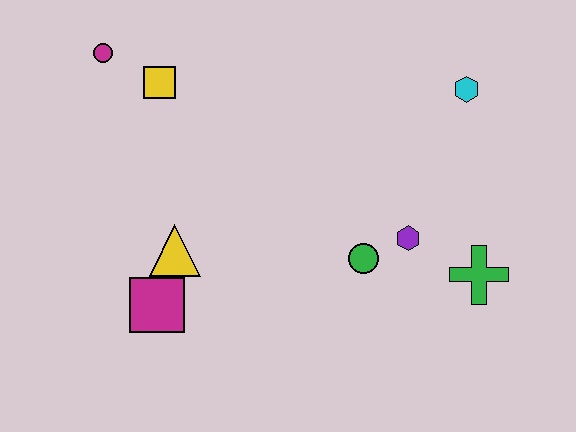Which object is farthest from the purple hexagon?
The magenta circle is farthest from the purple hexagon.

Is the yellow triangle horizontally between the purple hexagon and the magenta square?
Yes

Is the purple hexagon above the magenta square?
Yes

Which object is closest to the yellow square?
The magenta circle is closest to the yellow square.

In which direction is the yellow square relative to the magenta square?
The yellow square is above the magenta square.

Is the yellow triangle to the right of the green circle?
No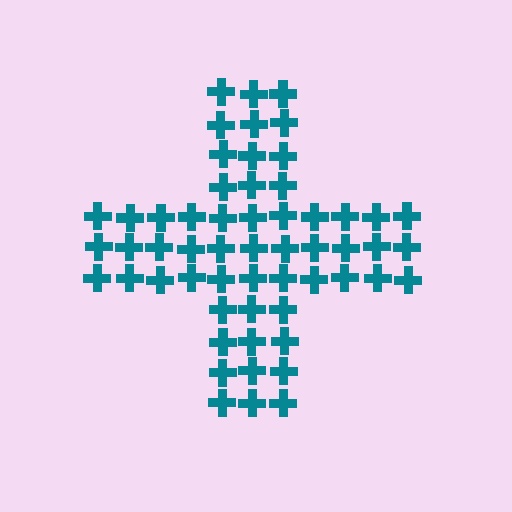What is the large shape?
The large shape is a cross.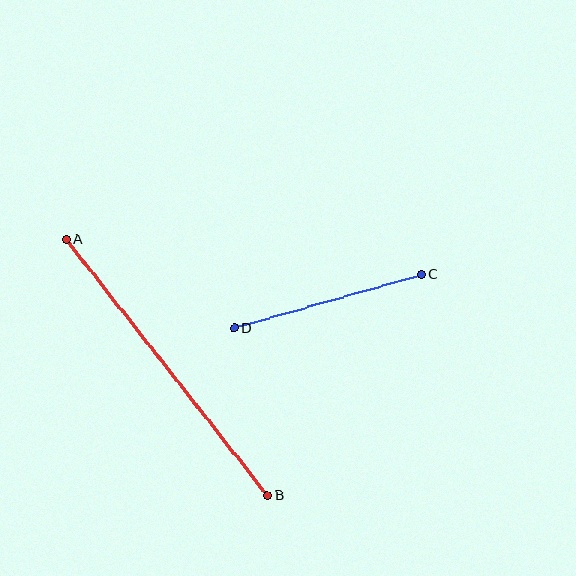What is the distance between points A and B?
The distance is approximately 326 pixels.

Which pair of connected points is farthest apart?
Points A and B are farthest apart.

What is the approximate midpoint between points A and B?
The midpoint is at approximately (166, 367) pixels.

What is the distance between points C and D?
The distance is approximately 194 pixels.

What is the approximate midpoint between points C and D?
The midpoint is at approximately (327, 301) pixels.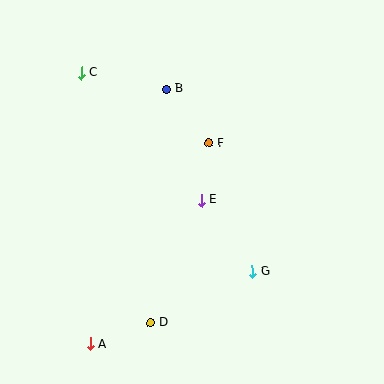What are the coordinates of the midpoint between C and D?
The midpoint between C and D is at (116, 198).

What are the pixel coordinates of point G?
Point G is at (252, 271).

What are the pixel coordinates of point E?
Point E is at (202, 200).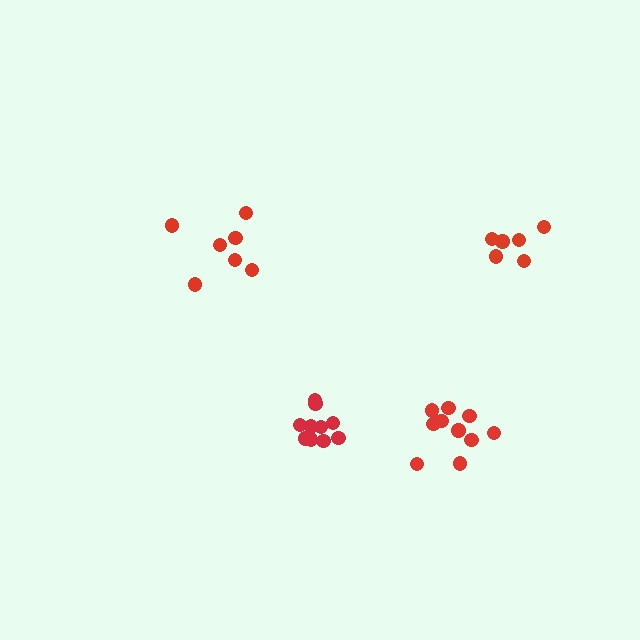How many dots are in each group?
Group 1: 10 dots, Group 2: 10 dots, Group 3: 6 dots, Group 4: 7 dots (33 total).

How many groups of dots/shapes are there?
There are 4 groups.